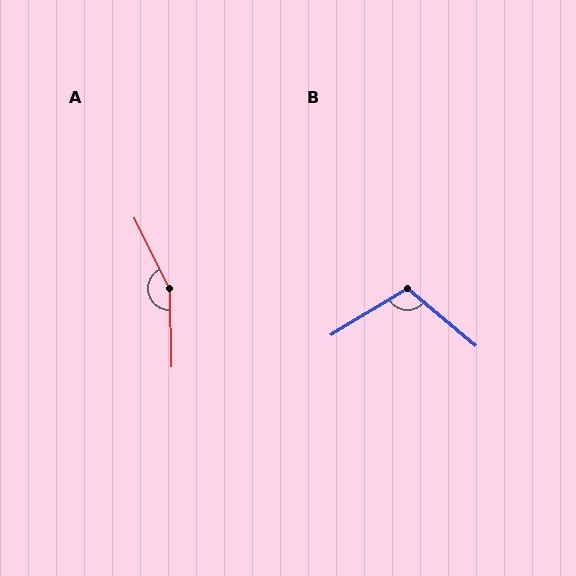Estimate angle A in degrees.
Approximately 155 degrees.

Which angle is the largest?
A, at approximately 155 degrees.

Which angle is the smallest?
B, at approximately 108 degrees.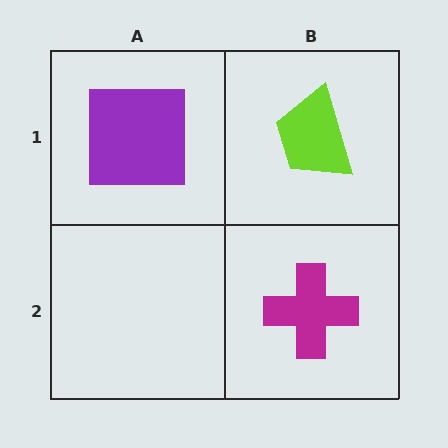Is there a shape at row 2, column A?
No, that cell is empty.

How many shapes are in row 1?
2 shapes.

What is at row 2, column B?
A magenta cross.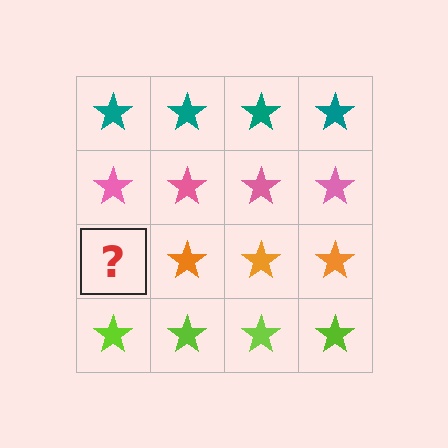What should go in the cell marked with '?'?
The missing cell should contain an orange star.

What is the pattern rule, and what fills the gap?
The rule is that each row has a consistent color. The gap should be filled with an orange star.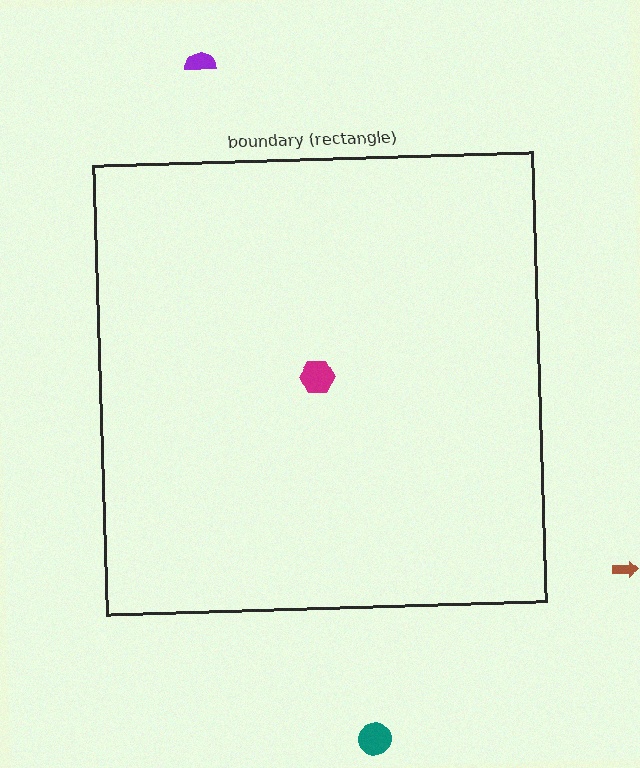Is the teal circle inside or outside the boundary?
Outside.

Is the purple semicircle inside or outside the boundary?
Outside.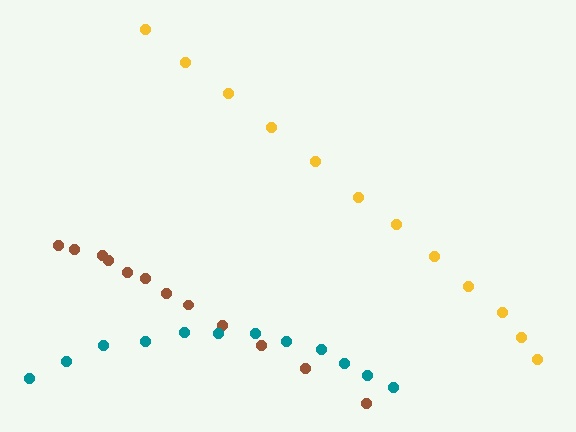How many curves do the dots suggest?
There are 3 distinct paths.